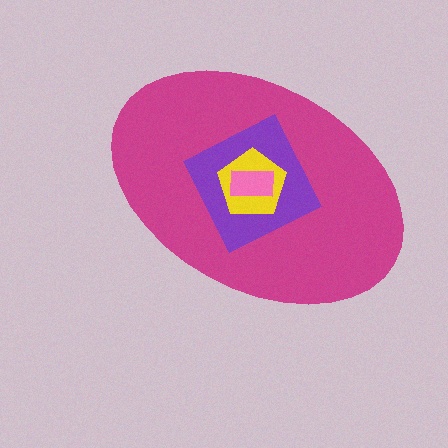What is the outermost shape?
The magenta ellipse.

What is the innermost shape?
The pink rectangle.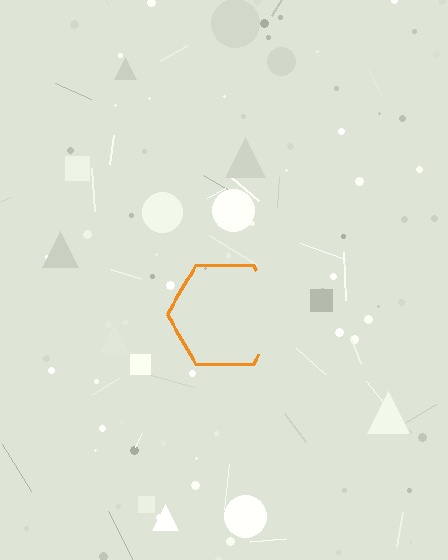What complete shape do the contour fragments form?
The contour fragments form a hexagon.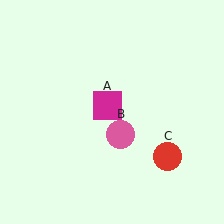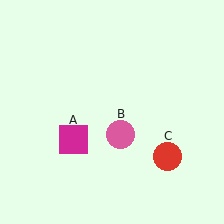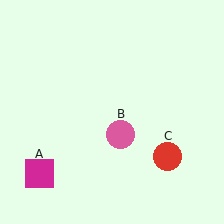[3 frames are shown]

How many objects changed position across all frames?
1 object changed position: magenta square (object A).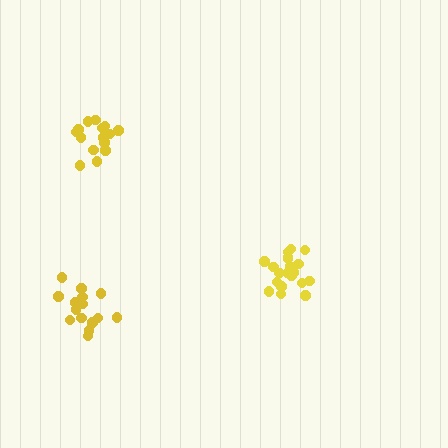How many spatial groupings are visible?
There are 3 spatial groupings.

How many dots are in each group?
Group 1: 20 dots, Group 2: 15 dots, Group 3: 16 dots (51 total).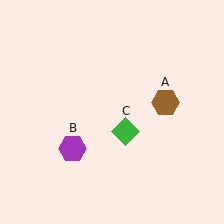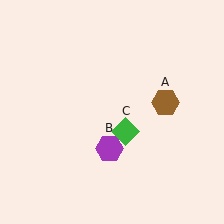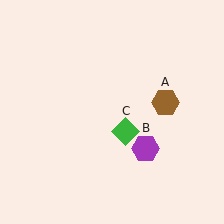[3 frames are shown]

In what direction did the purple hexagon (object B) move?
The purple hexagon (object B) moved right.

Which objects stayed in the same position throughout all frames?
Brown hexagon (object A) and green diamond (object C) remained stationary.